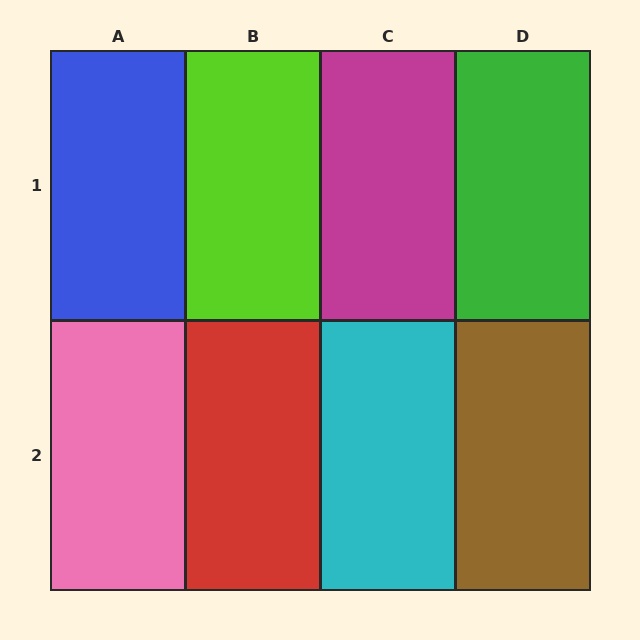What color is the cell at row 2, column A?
Pink.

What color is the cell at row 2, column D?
Brown.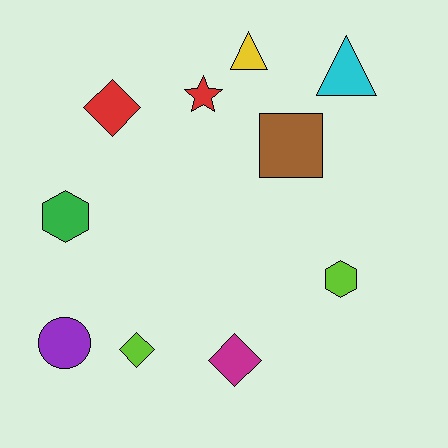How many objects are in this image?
There are 10 objects.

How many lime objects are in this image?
There are 2 lime objects.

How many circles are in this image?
There is 1 circle.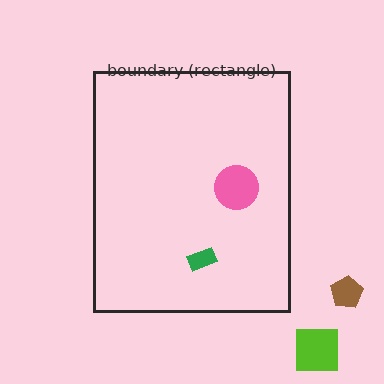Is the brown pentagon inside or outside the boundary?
Outside.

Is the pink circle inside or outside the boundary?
Inside.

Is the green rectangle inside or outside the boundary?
Inside.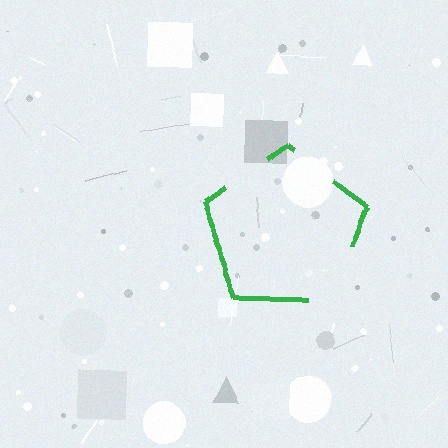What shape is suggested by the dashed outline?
The dashed outline suggests a pentagon.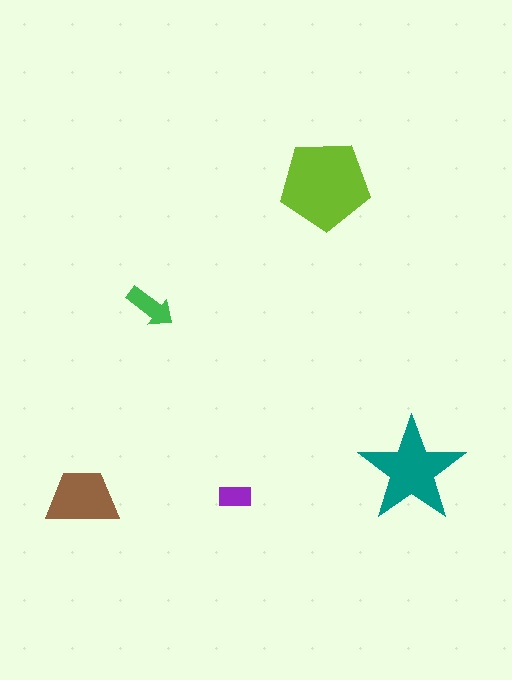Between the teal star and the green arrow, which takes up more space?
The teal star.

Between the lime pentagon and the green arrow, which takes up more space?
The lime pentagon.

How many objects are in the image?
There are 5 objects in the image.